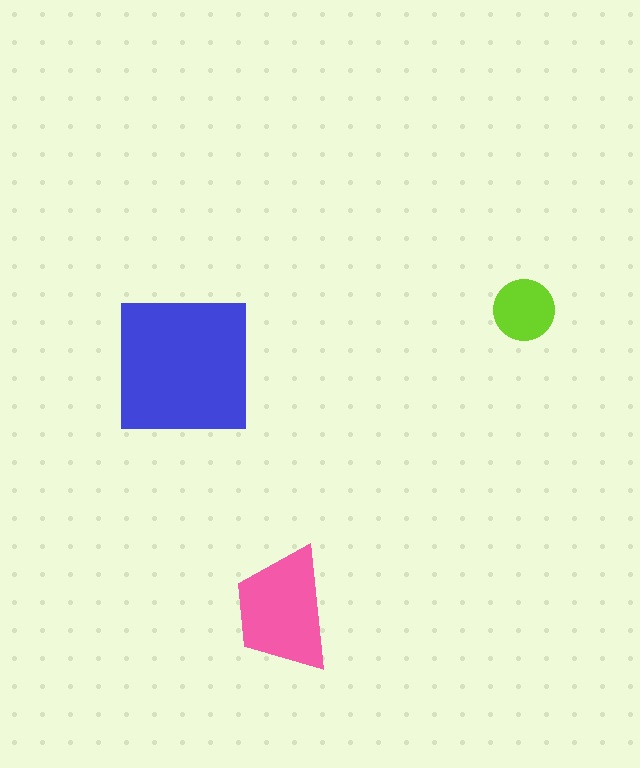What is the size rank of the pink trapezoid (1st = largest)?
2nd.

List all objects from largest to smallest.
The blue square, the pink trapezoid, the lime circle.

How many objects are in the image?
There are 3 objects in the image.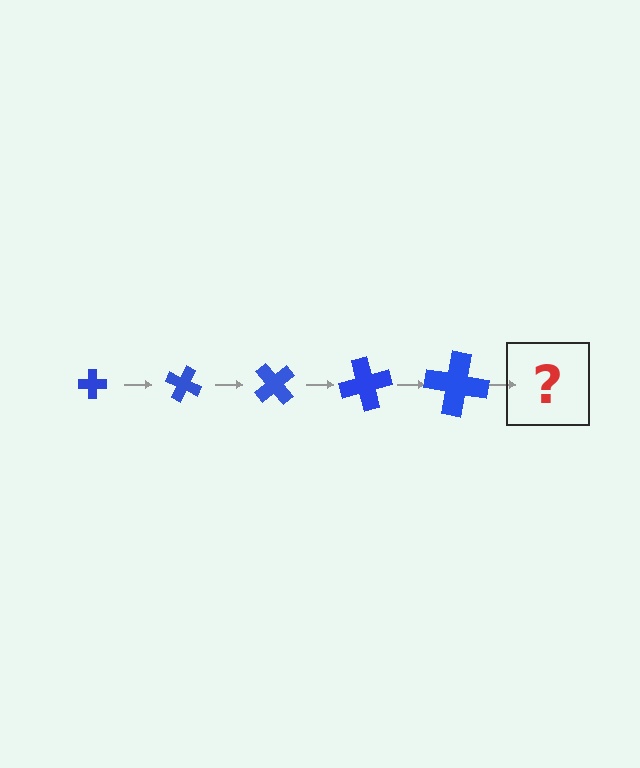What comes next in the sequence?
The next element should be a cross, larger than the previous one and rotated 125 degrees from the start.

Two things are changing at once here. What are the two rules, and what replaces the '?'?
The two rules are that the cross grows larger each step and it rotates 25 degrees each step. The '?' should be a cross, larger than the previous one and rotated 125 degrees from the start.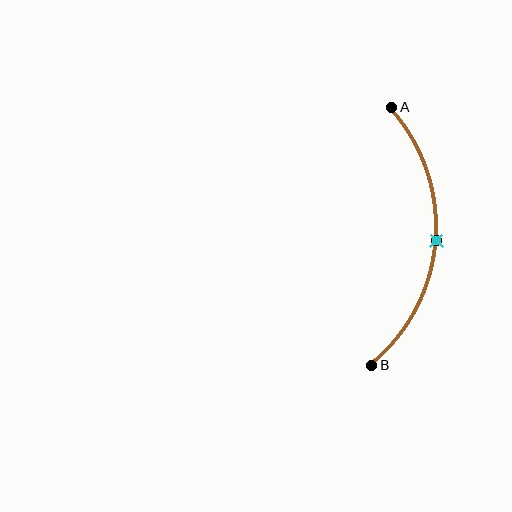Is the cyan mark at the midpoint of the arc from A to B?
Yes. The cyan mark lies on the arc at equal arc-length from both A and B — it is the arc midpoint.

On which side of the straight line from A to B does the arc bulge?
The arc bulges to the right of the straight line connecting A and B.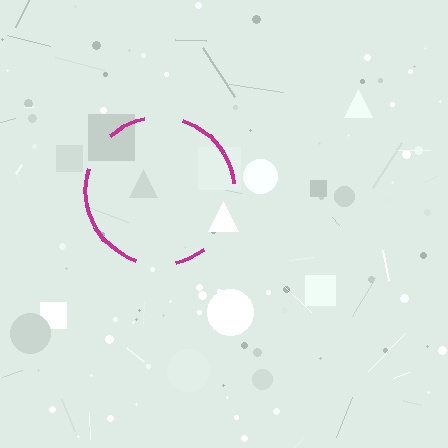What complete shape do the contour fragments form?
The contour fragments form a circle.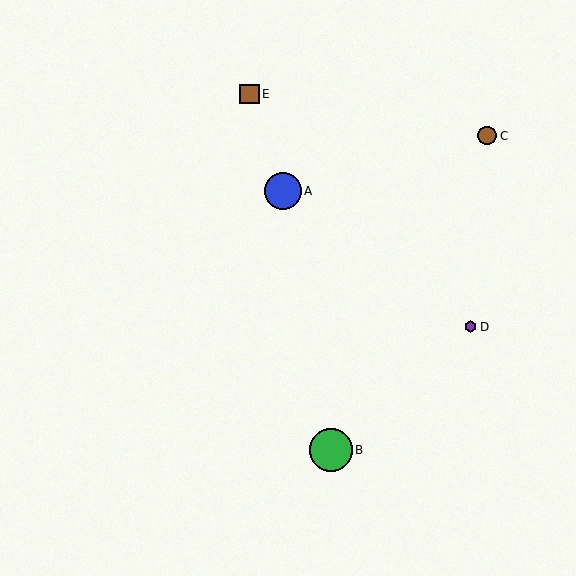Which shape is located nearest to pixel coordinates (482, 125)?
The brown circle (labeled C) at (487, 136) is nearest to that location.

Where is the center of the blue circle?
The center of the blue circle is at (283, 191).